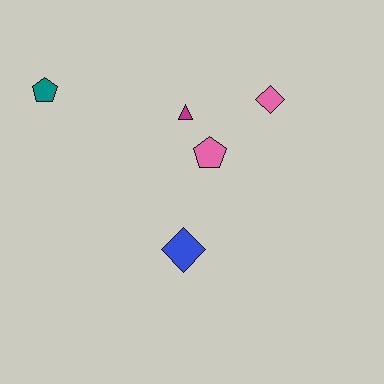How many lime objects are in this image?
There are no lime objects.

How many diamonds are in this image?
There are 2 diamonds.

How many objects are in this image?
There are 5 objects.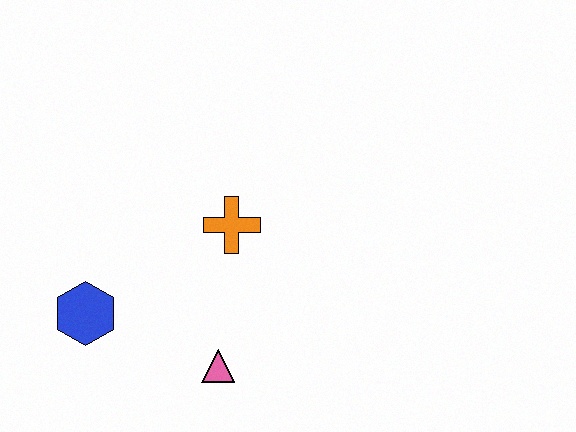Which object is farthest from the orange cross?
The blue hexagon is farthest from the orange cross.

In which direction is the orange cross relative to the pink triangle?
The orange cross is above the pink triangle.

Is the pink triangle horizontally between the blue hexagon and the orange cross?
Yes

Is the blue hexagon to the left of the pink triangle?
Yes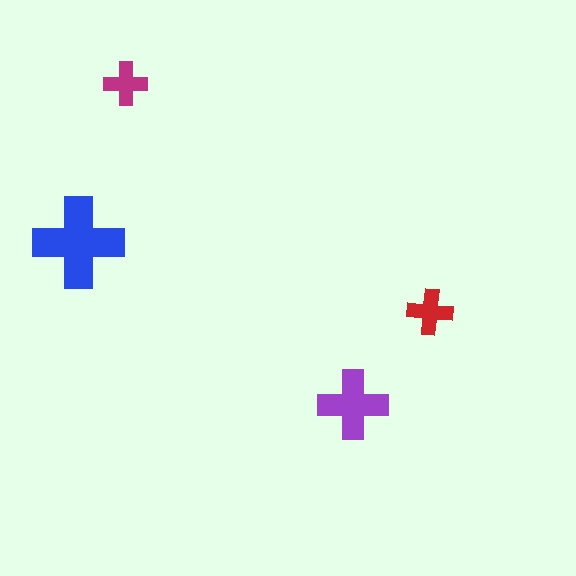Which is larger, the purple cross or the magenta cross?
The purple one.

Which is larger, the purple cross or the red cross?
The purple one.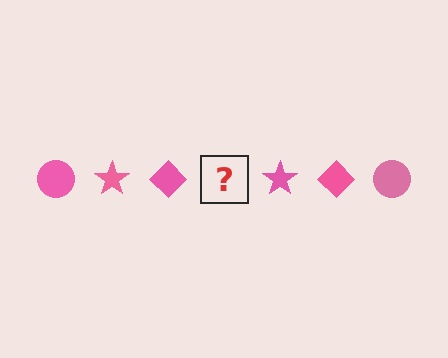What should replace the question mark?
The question mark should be replaced with a pink circle.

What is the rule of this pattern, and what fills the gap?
The rule is that the pattern cycles through circle, star, diamond shapes in pink. The gap should be filled with a pink circle.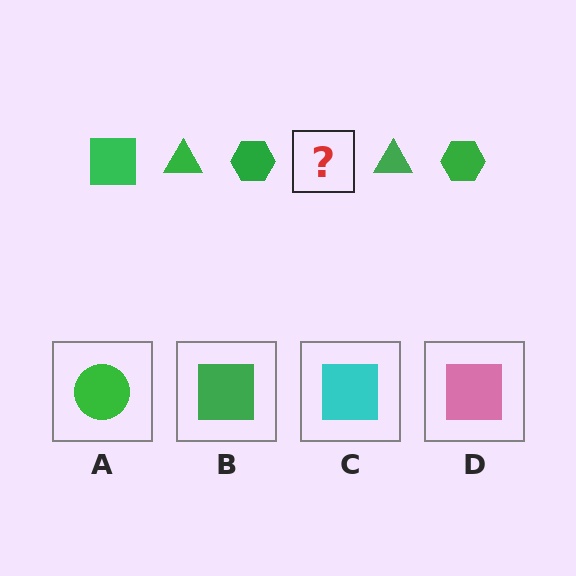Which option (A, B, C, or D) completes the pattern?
B.